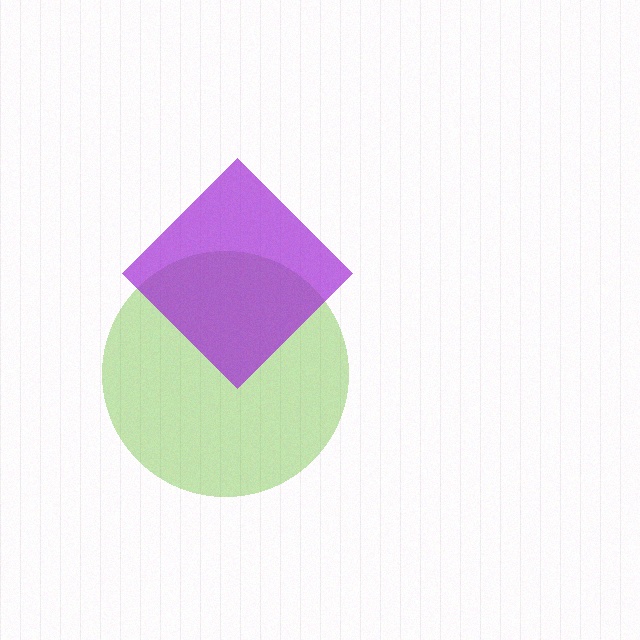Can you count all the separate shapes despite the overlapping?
Yes, there are 2 separate shapes.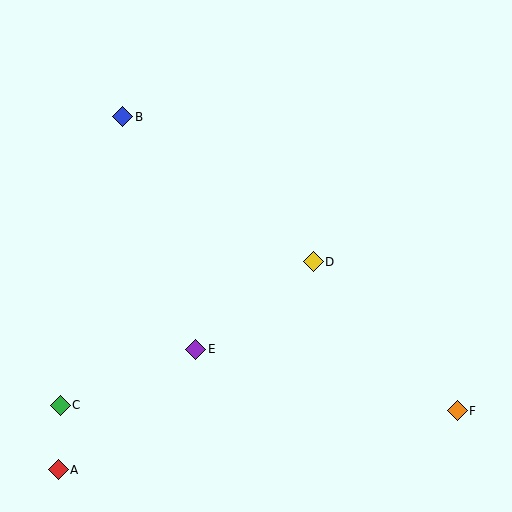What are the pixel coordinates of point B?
Point B is at (123, 117).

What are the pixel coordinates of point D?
Point D is at (313, 262).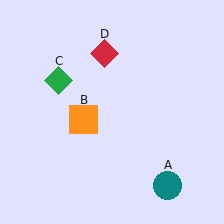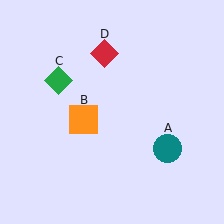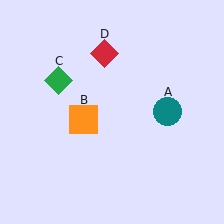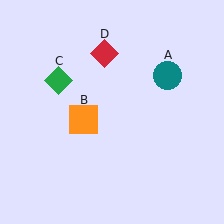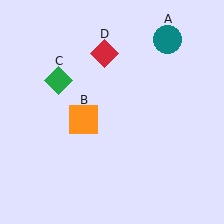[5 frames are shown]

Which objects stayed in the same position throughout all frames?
Orange square (object B) and green diamond (object C) and red diamond (object D) remained stationary.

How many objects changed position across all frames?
1 object changed position: teal circle (object A).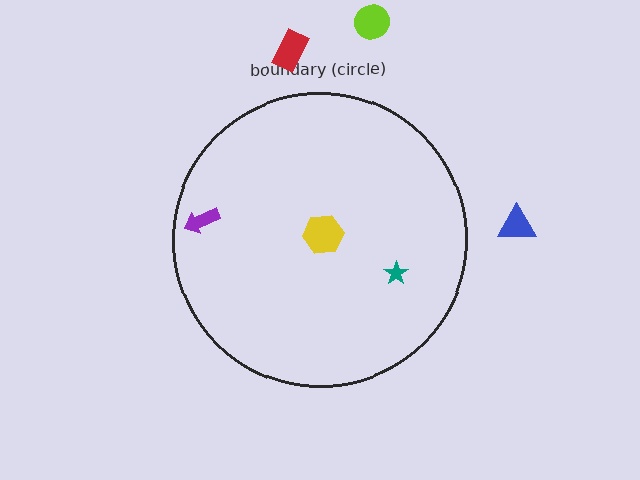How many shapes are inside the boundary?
3 inside, 3 outside.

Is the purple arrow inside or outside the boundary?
Inside.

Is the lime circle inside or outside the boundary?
Outside.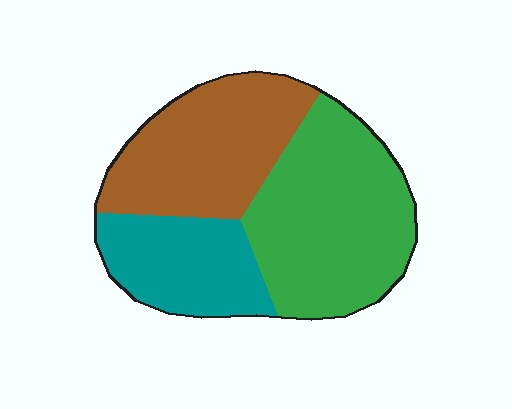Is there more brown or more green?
Green.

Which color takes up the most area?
Green, at roughly 45%.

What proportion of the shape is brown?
Brown covers about 35% of the shape.